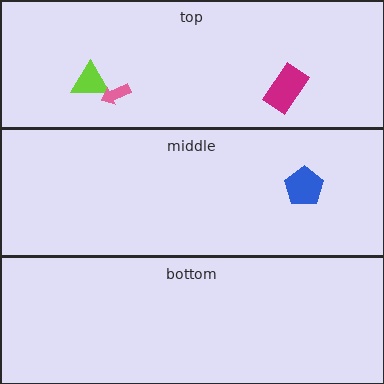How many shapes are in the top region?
3.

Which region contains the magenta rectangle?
The top region.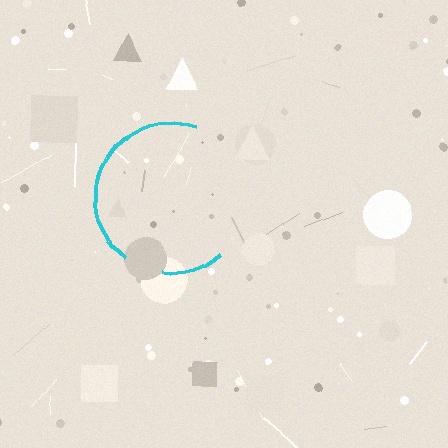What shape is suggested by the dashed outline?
The dashed outline suggests a circle.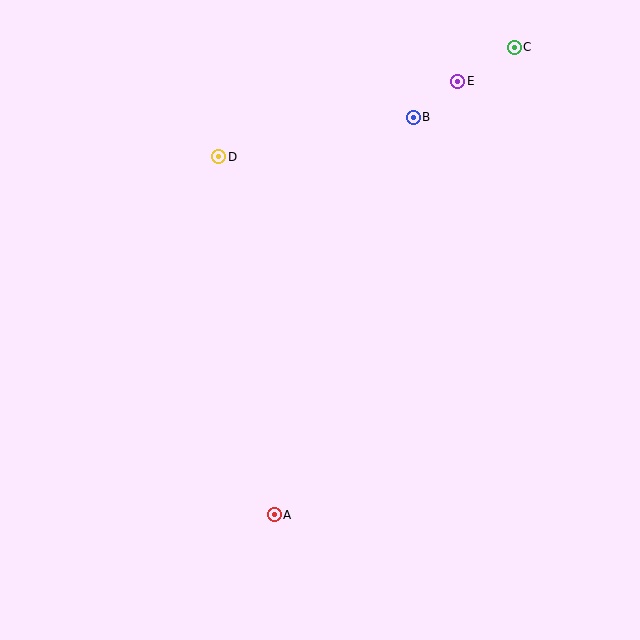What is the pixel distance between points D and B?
The distance between D and B is 199 pixels.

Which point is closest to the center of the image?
Point D at (219, 157) is closest to the center.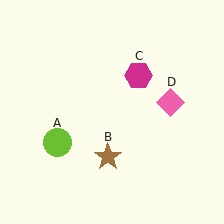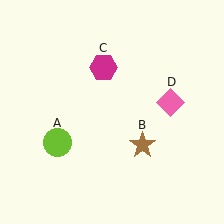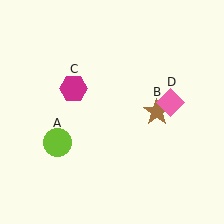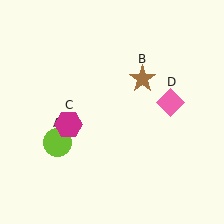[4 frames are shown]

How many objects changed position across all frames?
2 objects changed position: brown star (object B), magenta hexagon (object C).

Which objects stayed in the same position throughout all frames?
Lime circle (object A) and pink diamond (object D) remained stationary.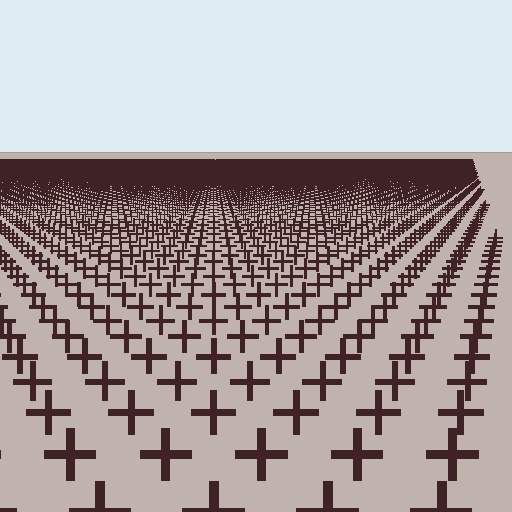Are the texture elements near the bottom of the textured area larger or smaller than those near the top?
Larger. Near the bottom, elements are closer to the viewer and appear at a bigger on-screen size.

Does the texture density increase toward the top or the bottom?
Density increases toward the top.